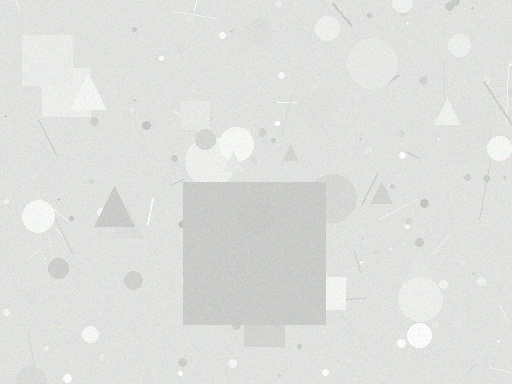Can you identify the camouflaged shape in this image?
The camouflaged shape is a square.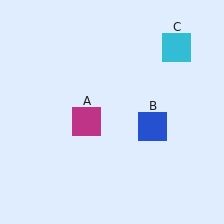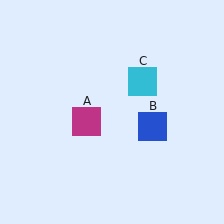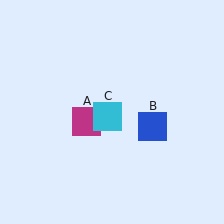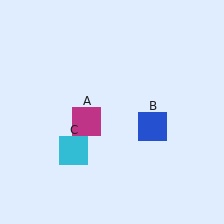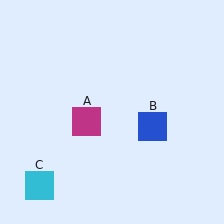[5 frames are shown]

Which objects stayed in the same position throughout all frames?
Magenta square (object A) and blue square (object B) remained stationary.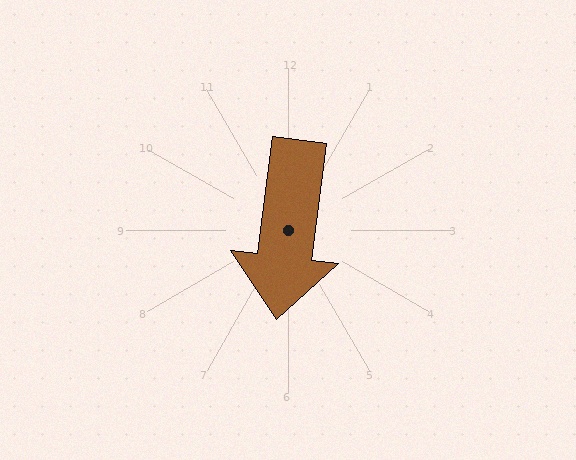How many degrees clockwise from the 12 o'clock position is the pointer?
Approximately 187 degrees.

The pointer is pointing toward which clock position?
Roughly 6 o'clock.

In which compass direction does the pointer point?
South.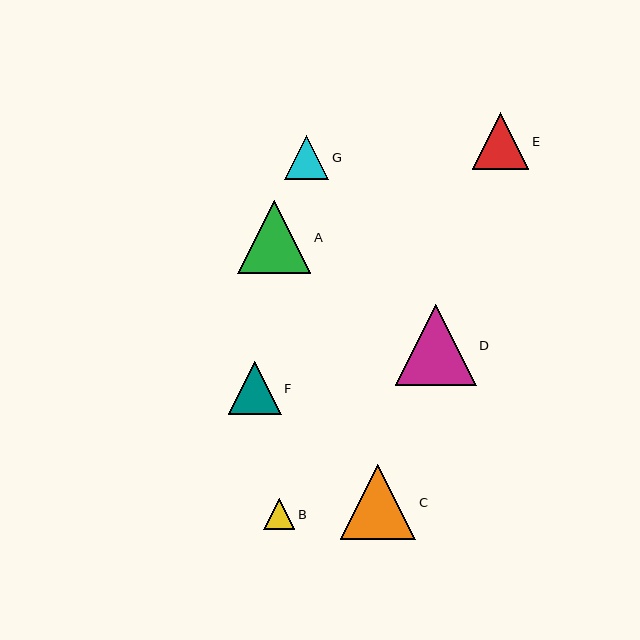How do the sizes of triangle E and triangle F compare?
Triangle E and triangle F are approximately the same size.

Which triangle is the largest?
Triangle D is the largest with a size of approximately 81 pixels.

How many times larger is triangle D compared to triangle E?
Triangle D is approximately 1.4 times the size of triangle E.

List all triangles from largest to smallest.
From largest to smallest: D, C, A, E, F, G, B.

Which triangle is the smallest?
Triangle B is the smallest with a size of approximately 31 pixels.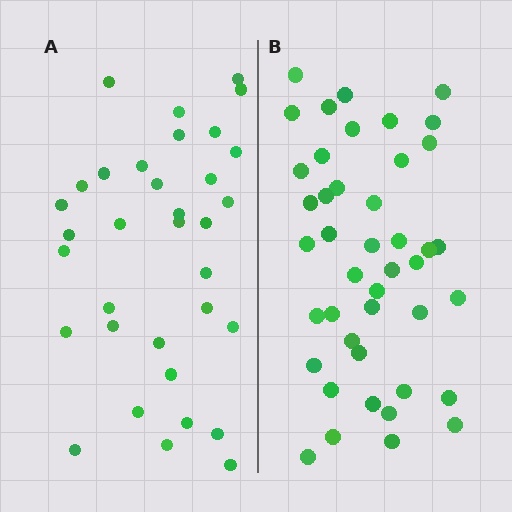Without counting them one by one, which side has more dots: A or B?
Region B (the right region) has more dots.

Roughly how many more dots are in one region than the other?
Region B has roughly 8 or so more dots than region A.